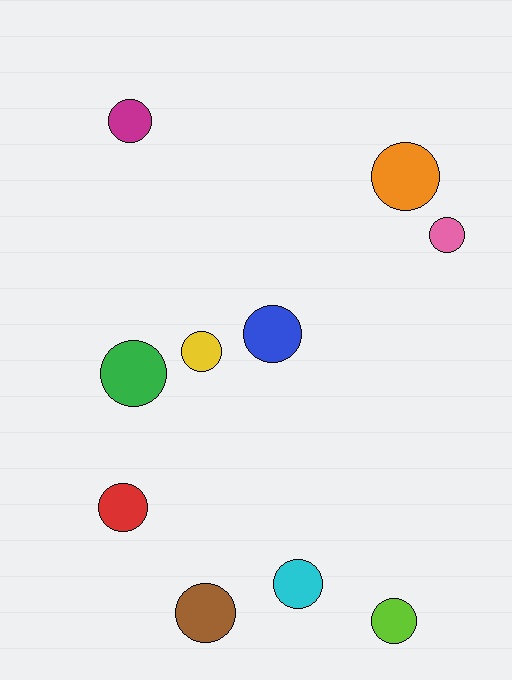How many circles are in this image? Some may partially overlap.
There are 10 circles.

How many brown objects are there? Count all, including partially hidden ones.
There is 1 brown object.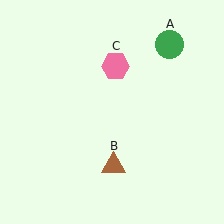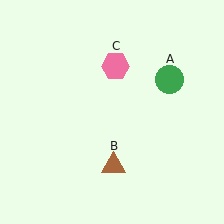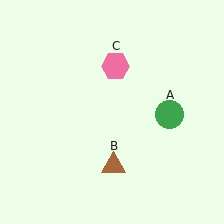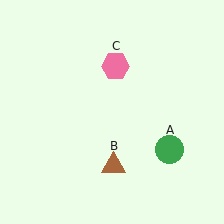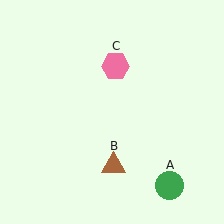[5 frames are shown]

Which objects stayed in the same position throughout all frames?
Brown triangle (object B) and pink hexagon (object C) remained stationary.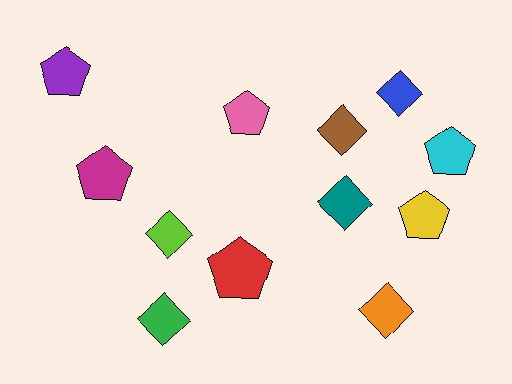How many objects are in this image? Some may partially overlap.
There are 12 objects.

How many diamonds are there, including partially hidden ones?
There are 6 diamonds.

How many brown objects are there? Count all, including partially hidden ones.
There is 1 brown object.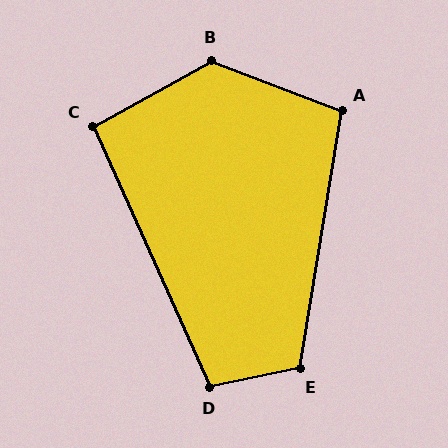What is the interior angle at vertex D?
Approximately 103 degrees (obtuse).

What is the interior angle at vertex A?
Approximately 102 degrees (obtuse).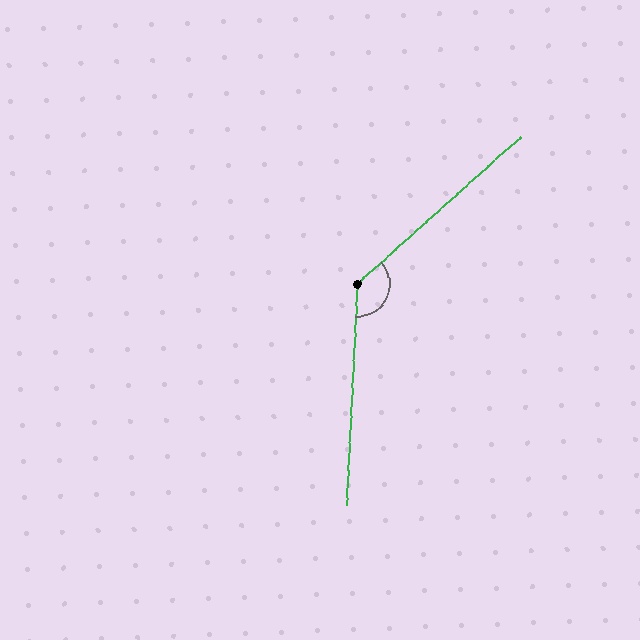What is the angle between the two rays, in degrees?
Approximately 135 degrees.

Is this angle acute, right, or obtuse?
It is obtuse.